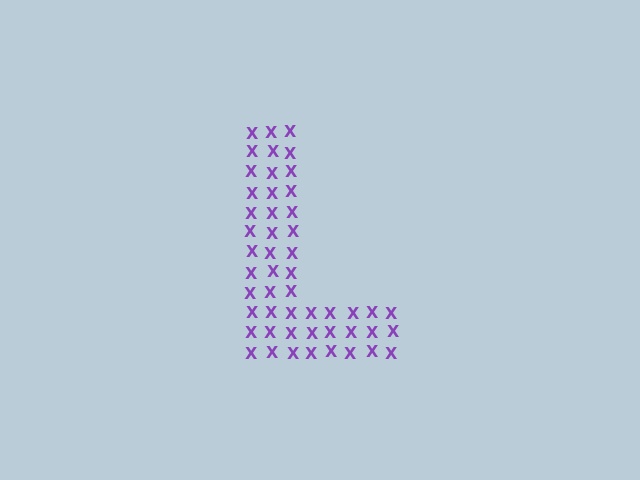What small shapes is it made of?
It is made of small letter X's.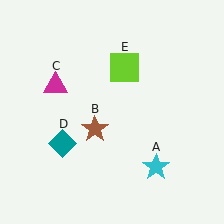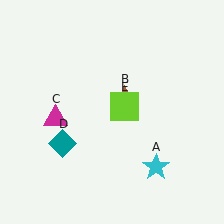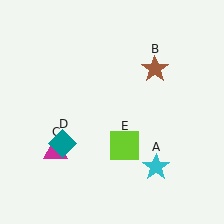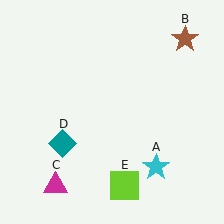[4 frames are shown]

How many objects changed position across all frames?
3 objects changed position: brown star (object B), magenta triangle (object C), lime square (object E).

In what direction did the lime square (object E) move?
The lime square (object E) moved down.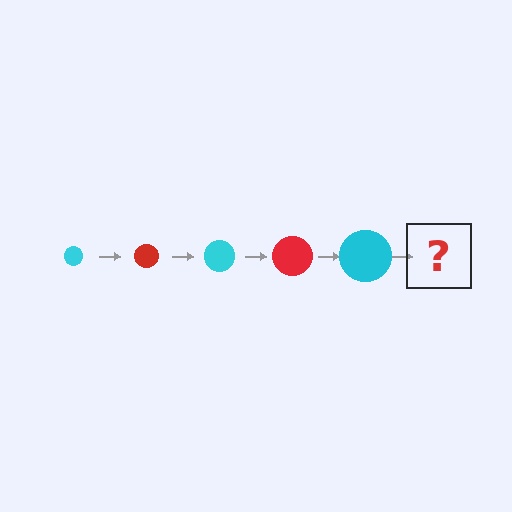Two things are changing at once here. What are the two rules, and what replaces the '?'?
The two rules are that the circle grows larger each step and the color cycles through cyan and red. The '?' should be a red circle, larger than the previous one.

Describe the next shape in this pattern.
It should be a red circle, larger than the previous one.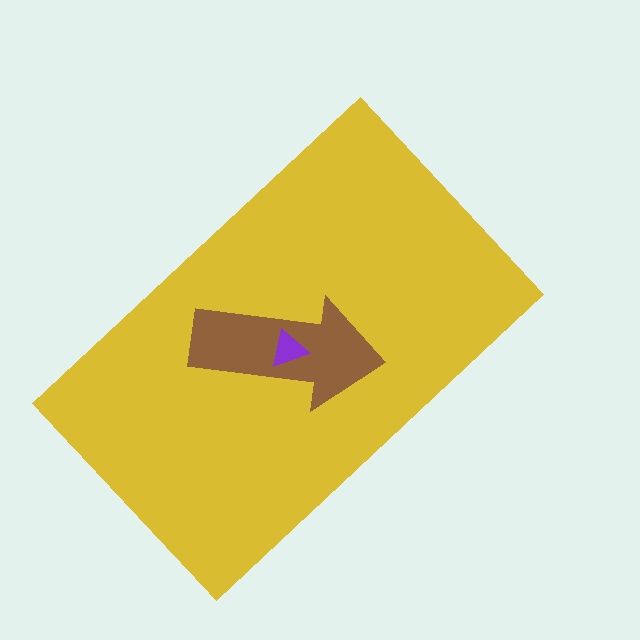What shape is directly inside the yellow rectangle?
The brown arrow.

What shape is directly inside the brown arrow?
The purple triangle.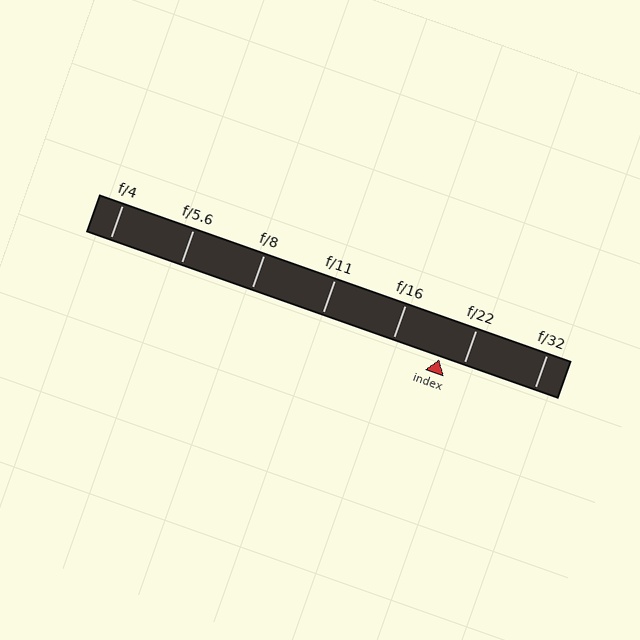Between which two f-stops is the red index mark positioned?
The index mark is between f/16 and f/22.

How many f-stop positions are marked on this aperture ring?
There are 7 f-stop positions marked.